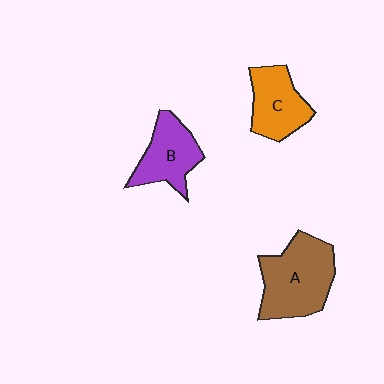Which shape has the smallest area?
Shape C (orange).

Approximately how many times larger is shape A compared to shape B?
Approximately 1.5 times.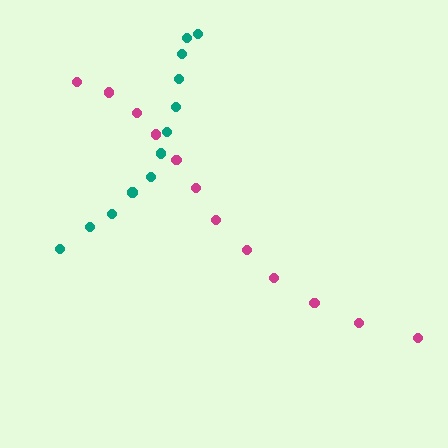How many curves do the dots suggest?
There are 2 distinct paths.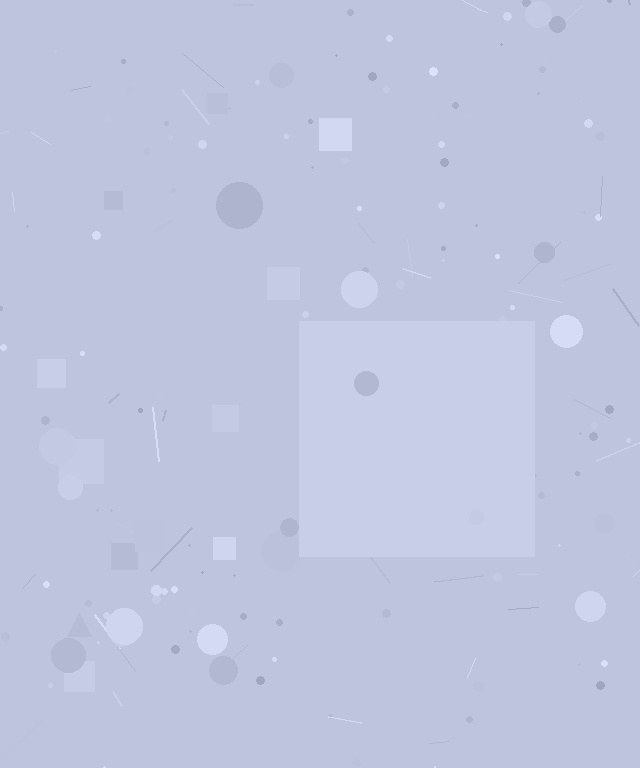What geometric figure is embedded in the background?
A square is embedded in the background.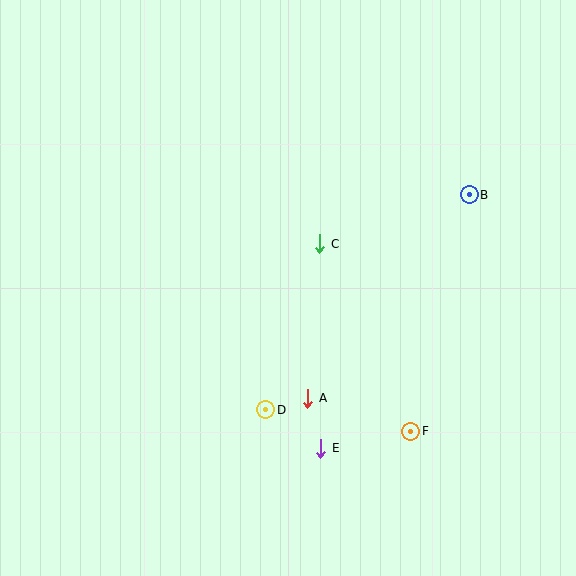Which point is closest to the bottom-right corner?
Point F is closest to the bottom-right corner.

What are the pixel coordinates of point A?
Point A is at (308, 398).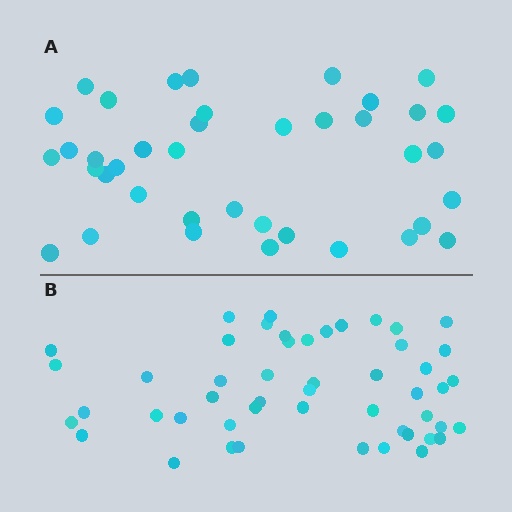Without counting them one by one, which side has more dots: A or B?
Region B (the bottom region) has more dots.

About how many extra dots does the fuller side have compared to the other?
Region B has roughly 12 or so more dots than region A.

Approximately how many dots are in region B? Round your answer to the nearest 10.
About 50 dots.